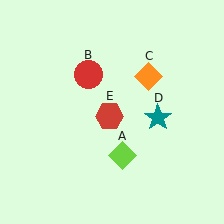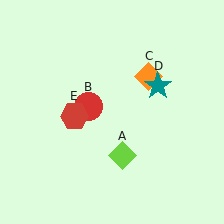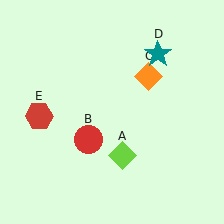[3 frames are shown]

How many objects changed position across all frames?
3 objects changed position: red circle (object B), teal star (object D), red hexagon (object E).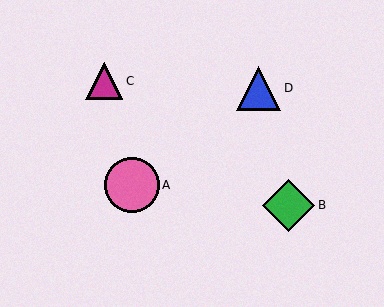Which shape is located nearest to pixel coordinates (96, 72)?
The magenta triangle (labeled C) at (104, 81) is nearest to that location.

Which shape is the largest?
The pink circle (labeled A) is the largest.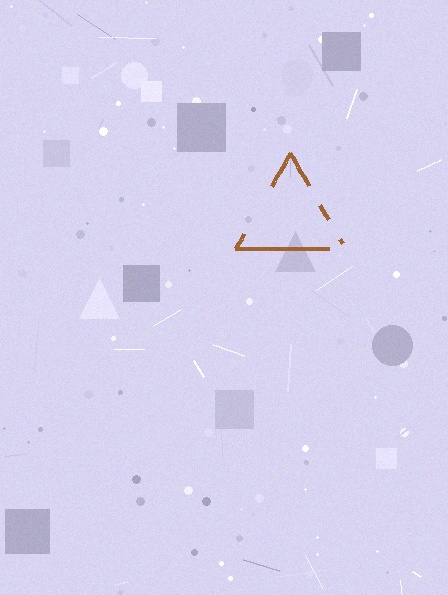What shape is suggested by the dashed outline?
The dashed outline suggests a triangle.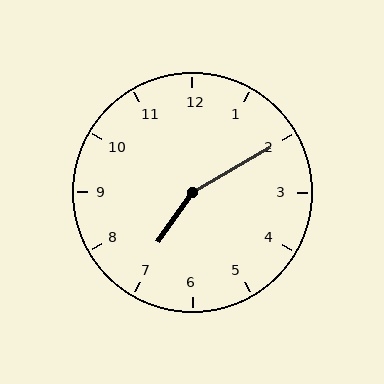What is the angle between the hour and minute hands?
Approximately 155 degrees.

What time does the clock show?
7:10.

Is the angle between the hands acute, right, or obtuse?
It is obtuse.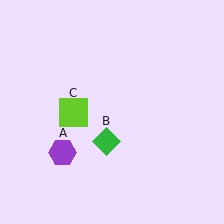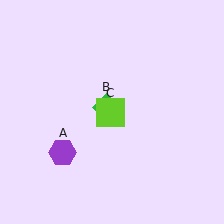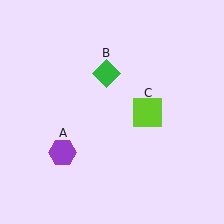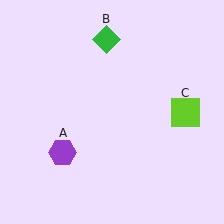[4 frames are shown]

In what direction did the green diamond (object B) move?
The green diamond (object B) moved up.